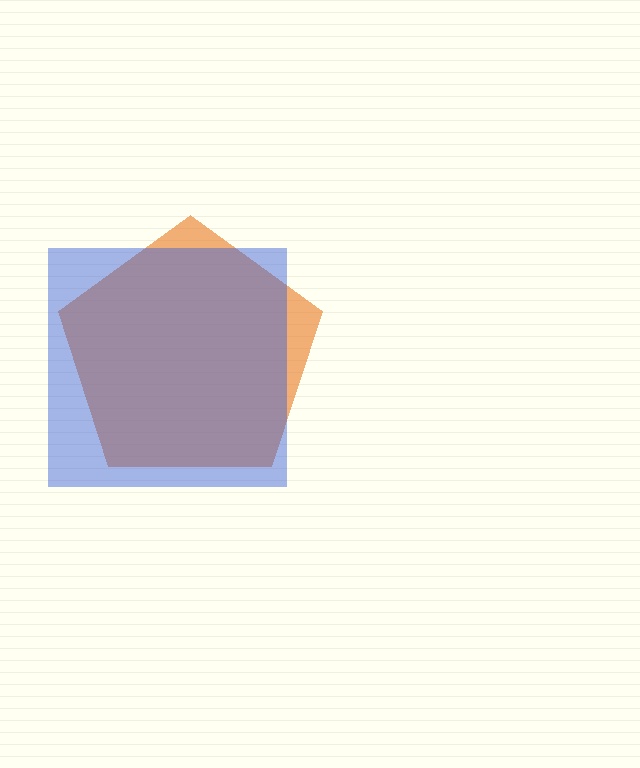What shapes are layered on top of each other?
The layered shapes are: an orange pentagon, a blue square.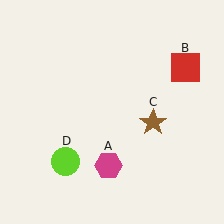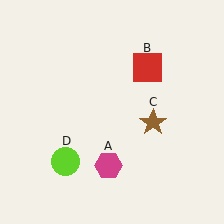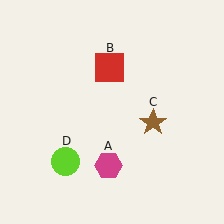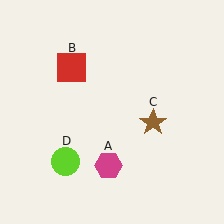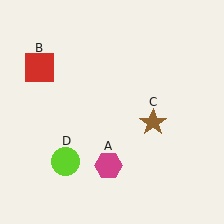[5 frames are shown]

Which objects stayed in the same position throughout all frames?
Magenta hexagon (object A) and brown star (object C) and lime circle (object D) remained stationary.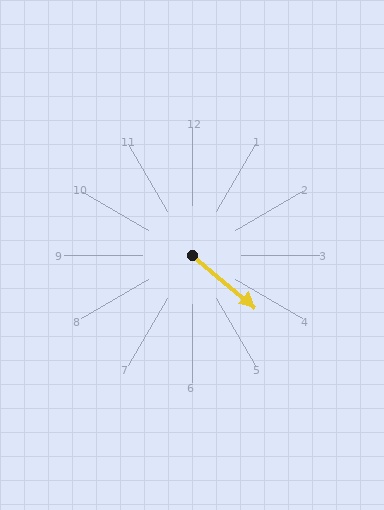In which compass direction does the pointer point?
Southeast.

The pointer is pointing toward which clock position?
Roughly 4 o'clock.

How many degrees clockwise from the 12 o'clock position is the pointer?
Approximately 130 degrees.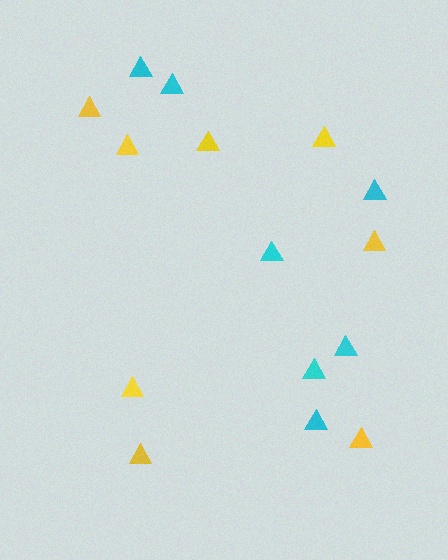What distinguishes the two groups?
There are 2 groups: one group of yellow triangles (8) and one group of cyan triangles (7).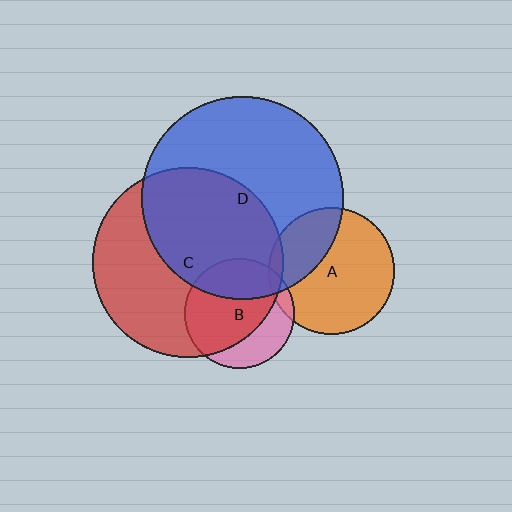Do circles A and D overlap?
Yes.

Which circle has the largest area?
Circle D (blue).